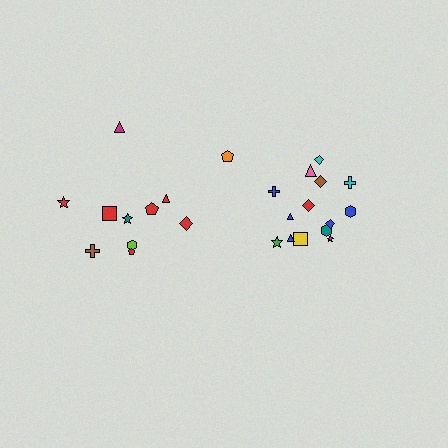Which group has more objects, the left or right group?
The right group.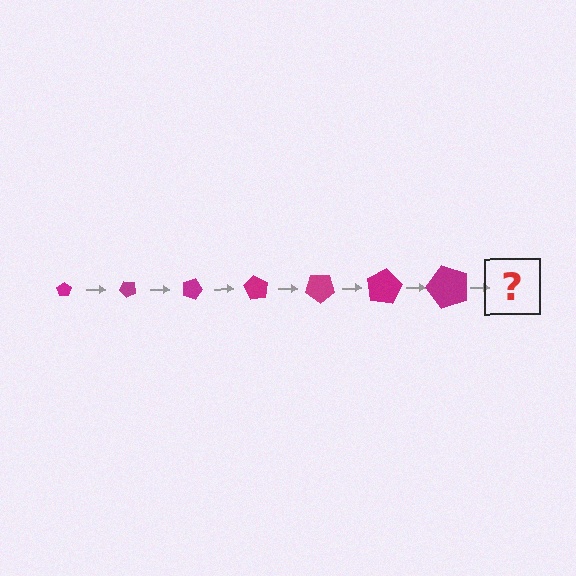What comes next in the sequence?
The next element should be a pentagon, larger than the previous one and rotated 315 degrees from the start.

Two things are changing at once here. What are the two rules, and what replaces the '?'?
The two rules are that the pentagon grows larger each step and it rotates 45 degrees each step. The '?' should be a pentagon, larger than the previous one and rotated 315 degrees from the start.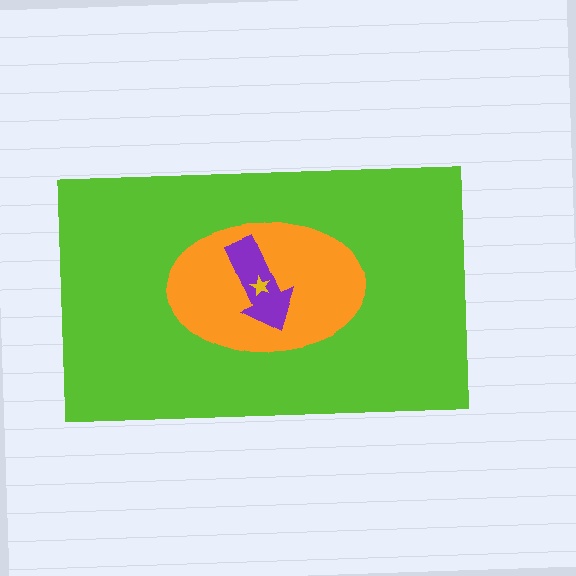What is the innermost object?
The yellow star.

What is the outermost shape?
The lime rectangle.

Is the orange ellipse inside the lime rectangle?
Yes.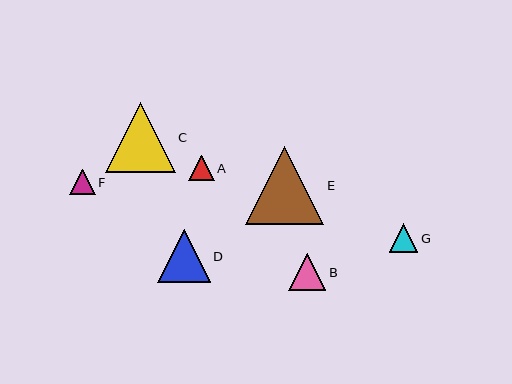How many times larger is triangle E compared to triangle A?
Triangle E is approximately 3.1 times the size of triangle A.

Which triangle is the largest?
Triangle E is the largest with a size of approximately 78 pixels.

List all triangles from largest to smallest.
From largest to smallest: E, C, D, B, G, F, A.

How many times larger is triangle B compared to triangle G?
Triangle B is approximately 1.3 times the size of triangle G.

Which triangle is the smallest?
Triangle A is the smallest with a size of approximately 25 pixels.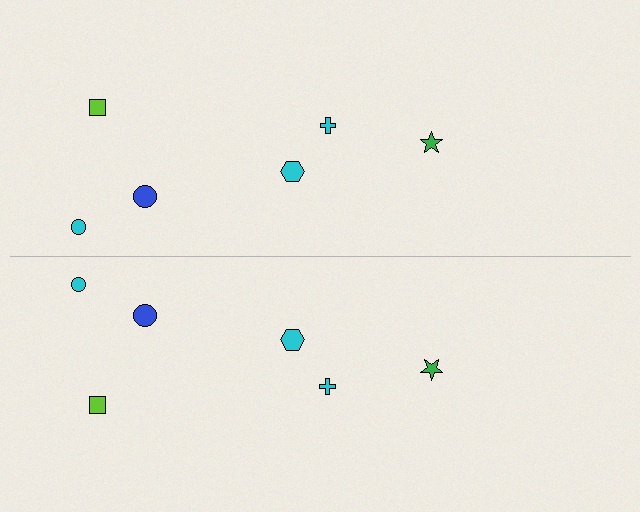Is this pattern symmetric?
Yes, this pattern has bilateral (reflection) symmetry.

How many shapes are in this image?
There are 12 shapes in this image.